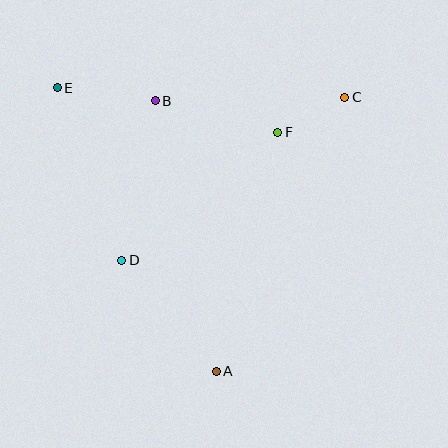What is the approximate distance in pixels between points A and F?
The distance between A and F is approximately 247 pixels.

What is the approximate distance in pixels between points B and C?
The distance between B and C is approximately 189 pixels.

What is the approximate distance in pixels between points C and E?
The distance between C and E is approximately 287 pixels.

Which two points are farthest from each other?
Points A and E are farthest from each other.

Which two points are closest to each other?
Points C and F are closest to each other.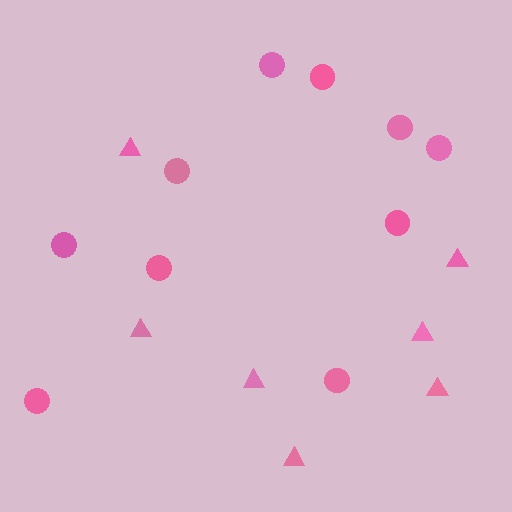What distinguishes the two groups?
There are 2 groups: one group of circles (10) and one group of triangles (7).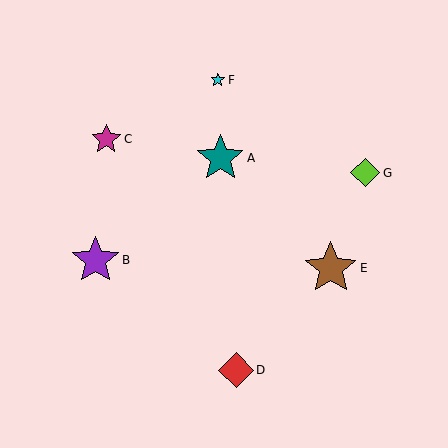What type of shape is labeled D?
Shape D is a red diamond.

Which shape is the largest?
The brown star (labeled E) is the largest.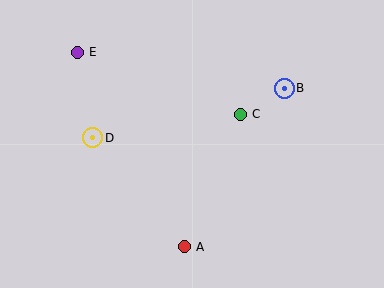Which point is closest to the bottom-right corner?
Point A is closest to the bottom-right corner.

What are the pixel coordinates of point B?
Point B is at (284, 88).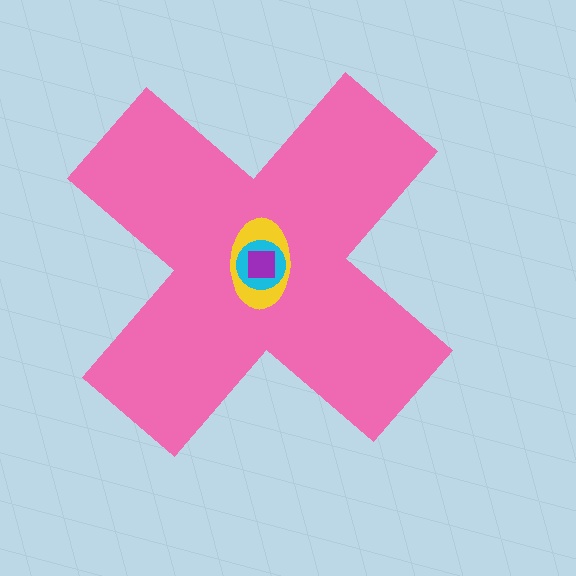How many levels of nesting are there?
4.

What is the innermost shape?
The purple square.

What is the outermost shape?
The pink cross.